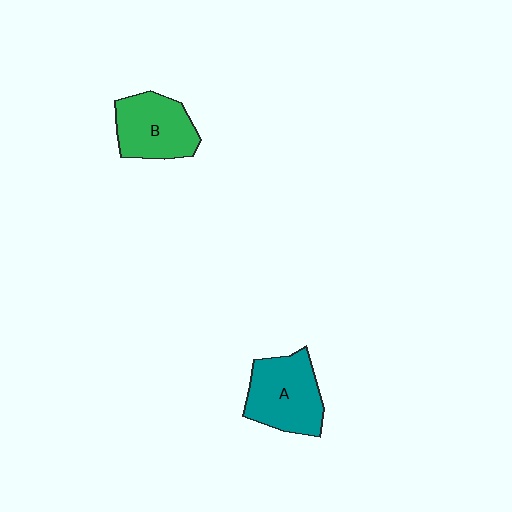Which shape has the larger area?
Shape A (teal).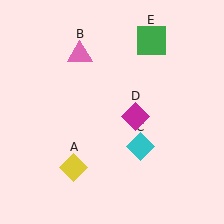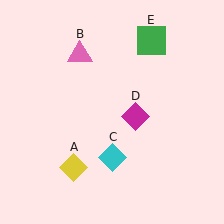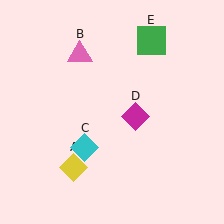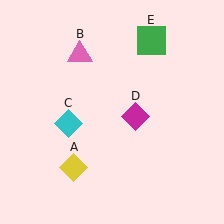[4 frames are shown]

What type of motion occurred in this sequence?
The cyan diamond (object C) rotated clockwise around the center of the scene.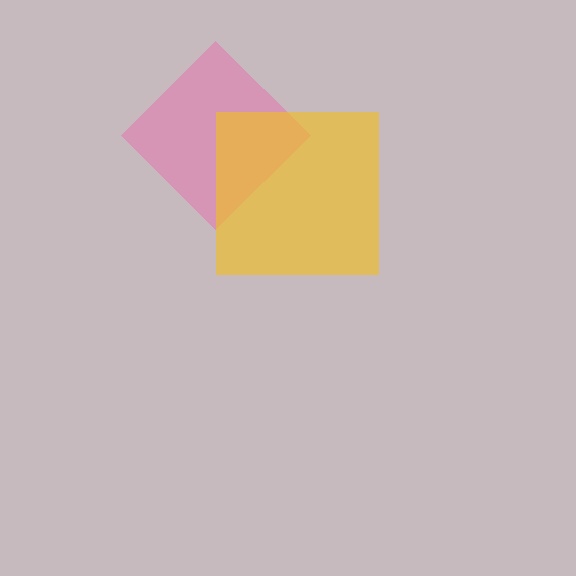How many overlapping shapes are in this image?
There are 2 overlapping shapes in the image.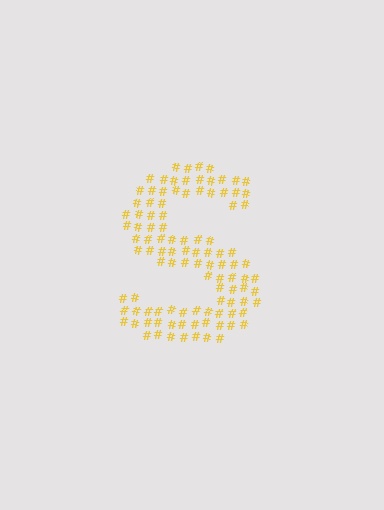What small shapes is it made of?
It is made of small hash symbols.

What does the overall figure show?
The overall figure shows the letter S.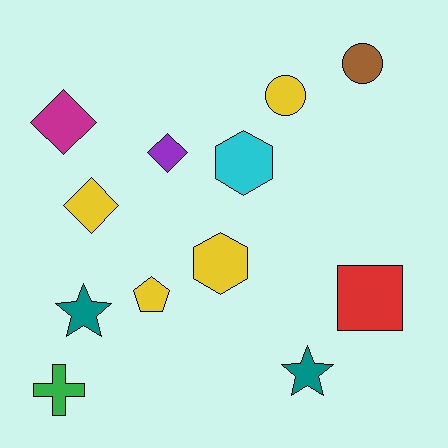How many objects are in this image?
There are 12 objects.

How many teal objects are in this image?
There are 2 teal objects.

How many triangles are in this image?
There are no triangles.